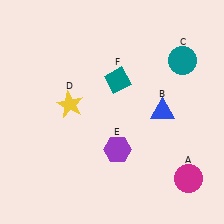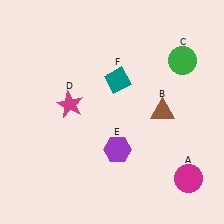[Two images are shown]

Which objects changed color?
B changed from blue to brown. C changed from teal to green. D changed from yellow to magenta.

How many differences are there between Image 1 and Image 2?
There are 3 differences between the two images.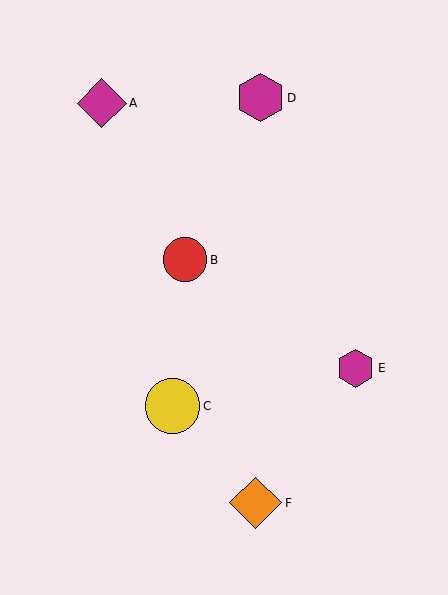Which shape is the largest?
The yellow circle (labeled C) is the largest.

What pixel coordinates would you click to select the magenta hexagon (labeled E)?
Click at (356, 368) to select the magenta hexagon E.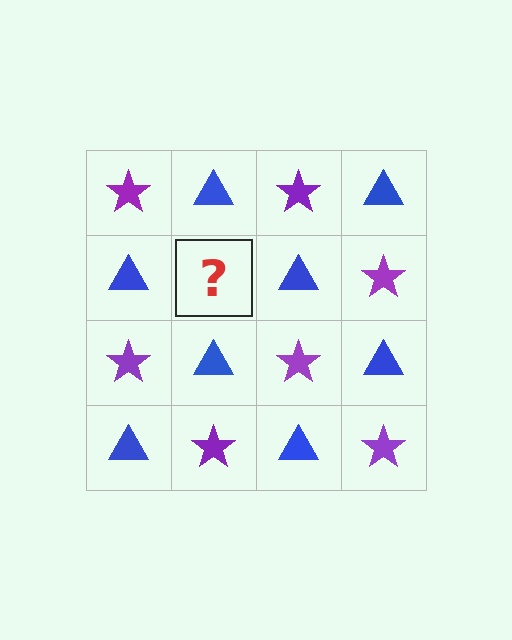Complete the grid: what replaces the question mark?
The question mark should be replaced with a purple star.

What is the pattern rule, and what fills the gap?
The rule is that it alternates purple star and blue triangle in a checkerboard pattern. The gap should be filled with a purple star.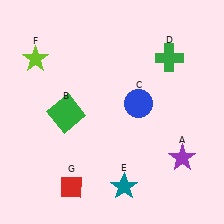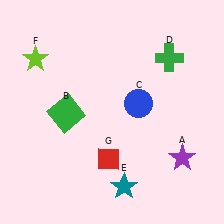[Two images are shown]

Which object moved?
The red diamond (G) moved right.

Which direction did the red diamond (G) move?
The red diamond (G) moved right.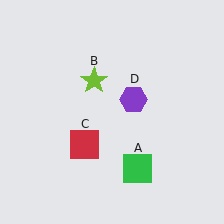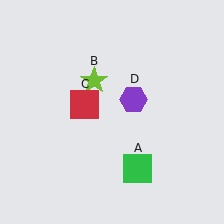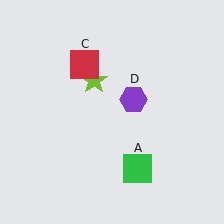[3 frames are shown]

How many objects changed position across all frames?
1 object changed position: red square (object C).